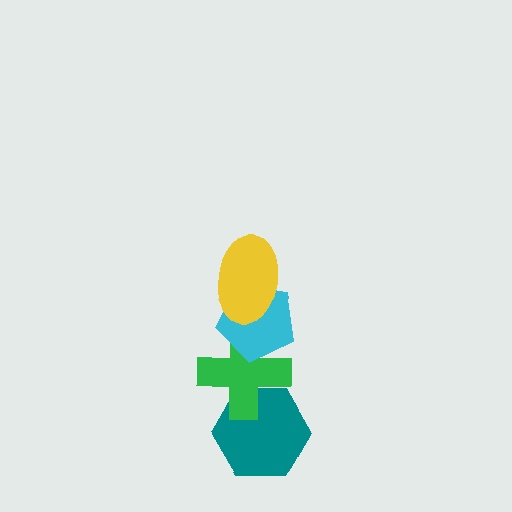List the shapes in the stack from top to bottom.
From top to bottom: the yellow ellipse, the cyan pentagon, the green cross, the teal hexagon.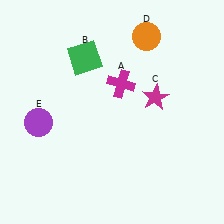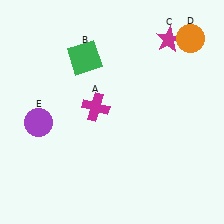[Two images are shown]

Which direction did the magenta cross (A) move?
The magenta cross (A) moved left.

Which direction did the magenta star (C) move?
The magenta star (C) moved up.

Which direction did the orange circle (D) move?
The orange circle (D) moved right.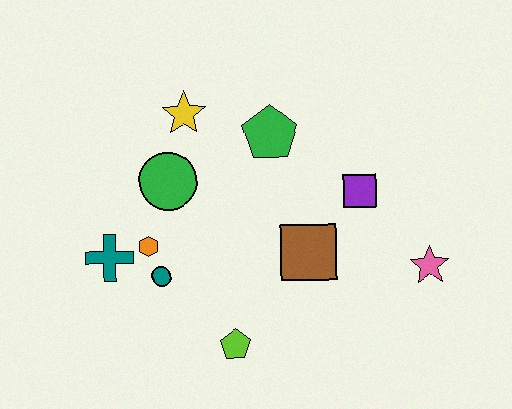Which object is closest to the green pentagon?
The yellow star is closest to the green pentagon.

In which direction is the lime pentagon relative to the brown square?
The lime pentagon is below the brown square.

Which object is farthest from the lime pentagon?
The yellow star is farthest from the lime pentagon.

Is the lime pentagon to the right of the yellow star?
Yes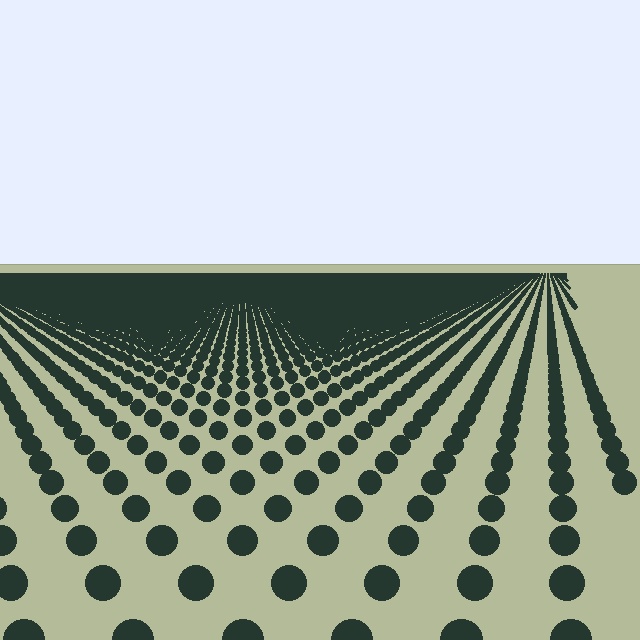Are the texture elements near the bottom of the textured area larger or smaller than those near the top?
Larger. Near the bottom, elements are closer to the viewer and appear at a bigger on-screen size.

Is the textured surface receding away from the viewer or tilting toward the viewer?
The surface is receding away from the viewer. Texture elements get smaller and denser toward the top.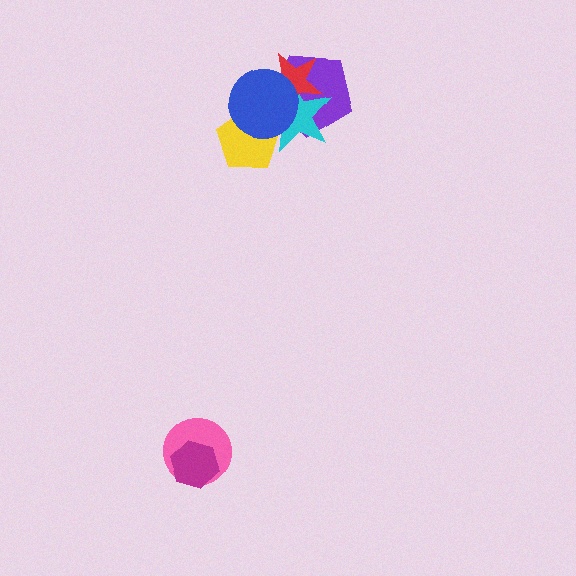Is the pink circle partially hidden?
Yes, it is partially covered by another shape.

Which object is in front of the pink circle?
The magenta hexagon is in front of the pink circle.